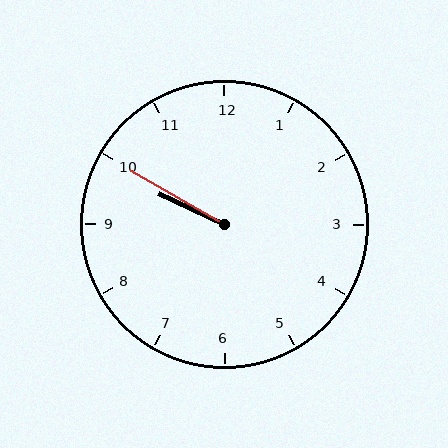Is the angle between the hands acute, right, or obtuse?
It is acute.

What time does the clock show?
9:50.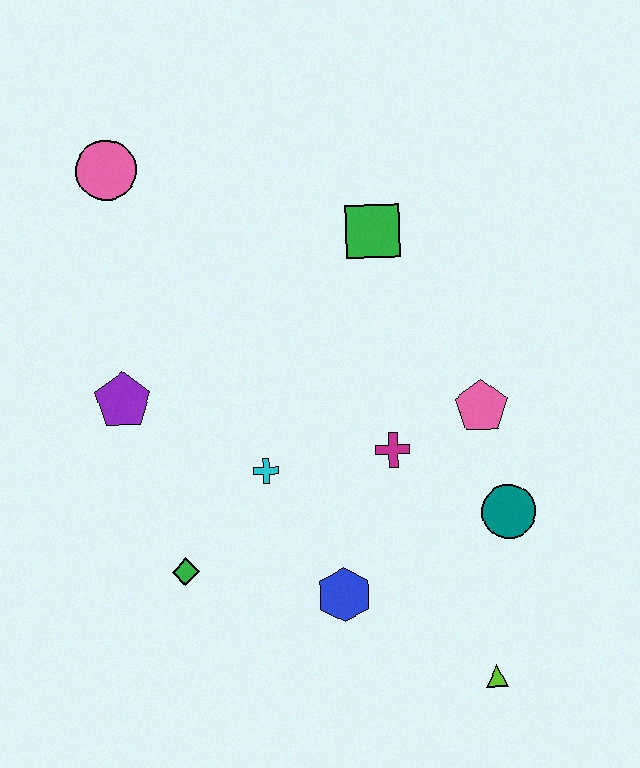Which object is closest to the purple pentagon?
The cyan cross is closest to the purple pentagon.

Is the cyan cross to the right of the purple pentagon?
Yes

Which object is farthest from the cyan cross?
The pink circle is farthest from the cyan cross.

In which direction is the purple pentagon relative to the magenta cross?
The purple pentagon is to the left of the magenta cross.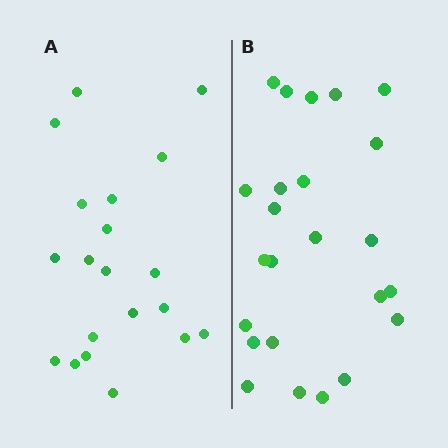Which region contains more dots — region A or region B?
Region B (the right region) has more dots.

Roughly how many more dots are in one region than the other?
Region B has about 4 more dots than region A.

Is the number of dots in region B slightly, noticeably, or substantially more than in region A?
Region B has only slightly more — the two regions are fairly close. The ratio is roughly 1.2 to 1.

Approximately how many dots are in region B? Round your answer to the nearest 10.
About 20 dots. (The exact count is 24, which rounds to 20.)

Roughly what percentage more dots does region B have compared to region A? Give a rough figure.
About 20% more.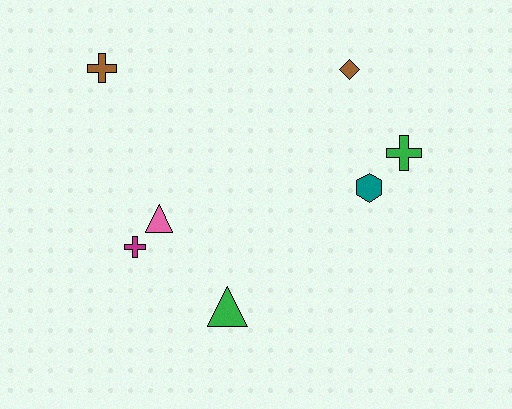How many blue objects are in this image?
There are no blue objects.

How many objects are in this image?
There are 7 objects.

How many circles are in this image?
There are no circles.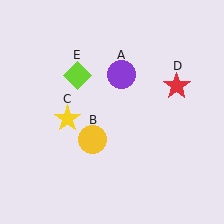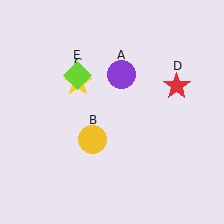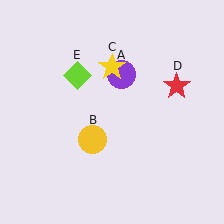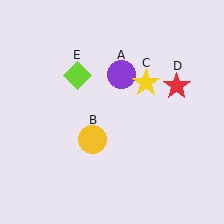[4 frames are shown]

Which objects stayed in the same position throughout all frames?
Purple circle (object A) and yellow circle (object B) and red star (object D) and lime diamond (object E) remained stationary.